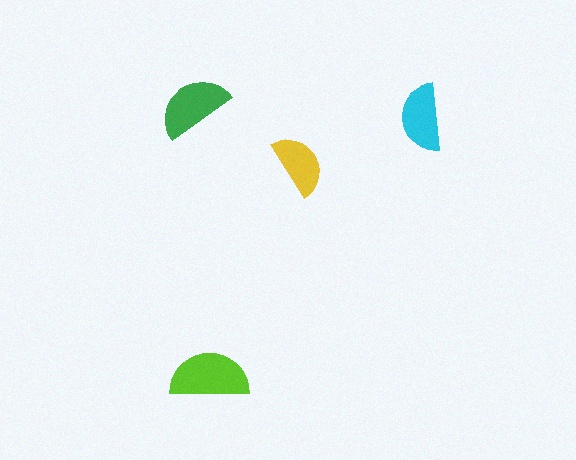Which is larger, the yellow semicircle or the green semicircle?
The green one.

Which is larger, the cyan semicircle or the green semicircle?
The green one.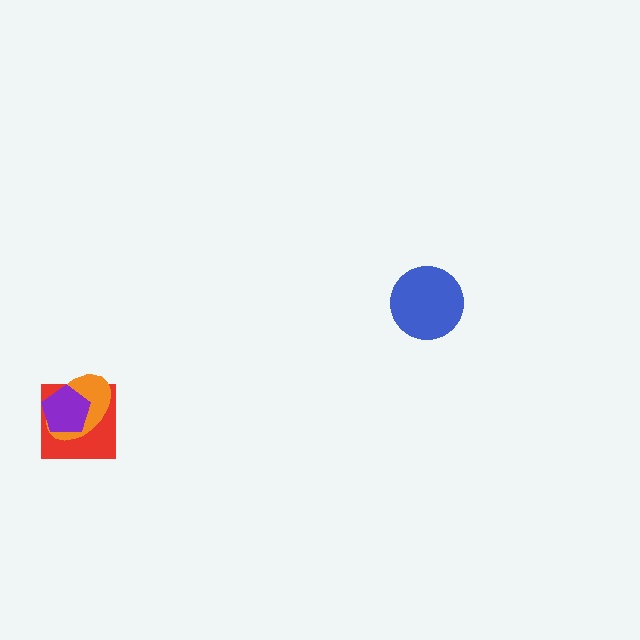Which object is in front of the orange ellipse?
The purple pentagon is in front of the orange ellipse.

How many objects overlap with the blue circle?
0 objects overlap with the blue circle.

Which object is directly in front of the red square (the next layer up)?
The orange ellipse is directly in front of the red square.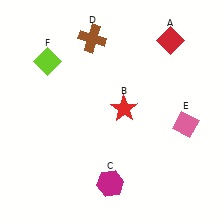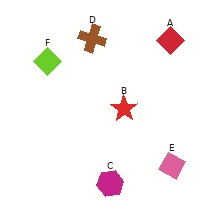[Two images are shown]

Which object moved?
The pink diamond (E) moved down.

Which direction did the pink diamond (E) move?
The pink diamond (E) moved down.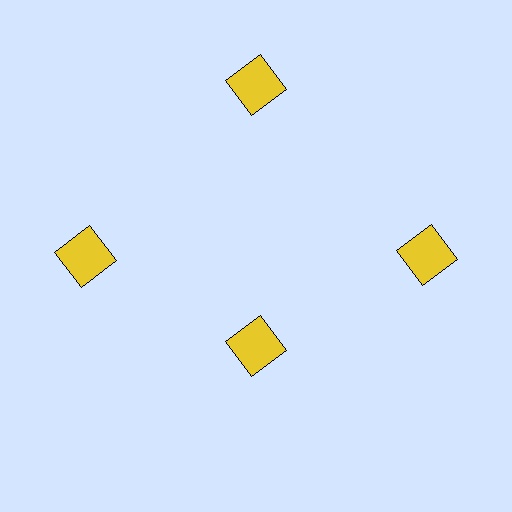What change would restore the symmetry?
The symmetry would be restored by moving it outward, back onto the ring so that all 4 squares sit at equal angles and equal distance from the center.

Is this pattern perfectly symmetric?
No. The 4 yellow squares are arranged in a ring, but one element near the 6 o'clock position is pulled inward toward the center, breaking the 4-fold rotational symmetry.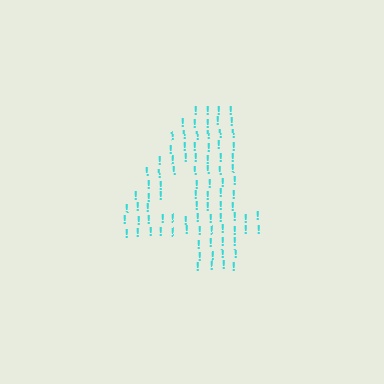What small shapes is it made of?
It is made of small exclamation marks.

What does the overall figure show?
The overall figure shows the digit 4.